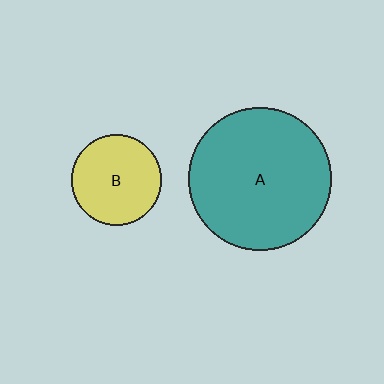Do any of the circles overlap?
No, none of the circles overlap.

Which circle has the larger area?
Circle A (teal).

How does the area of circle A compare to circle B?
Approximately 2.5 times.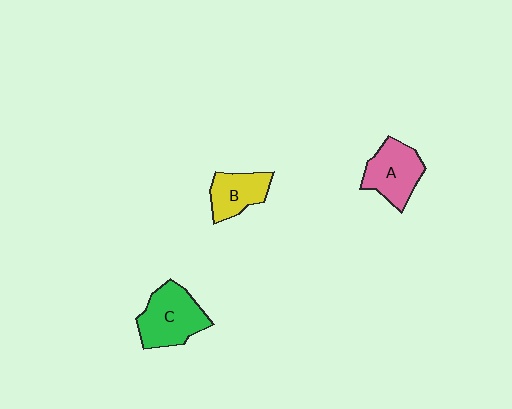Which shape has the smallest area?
Shape B (yellow).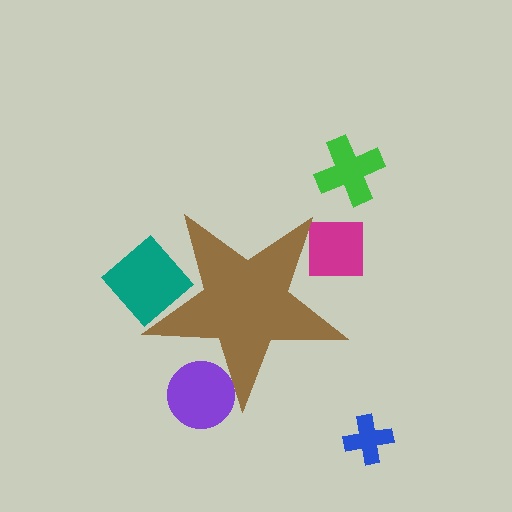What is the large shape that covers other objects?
A brown star.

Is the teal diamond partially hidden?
Yes, the teal diamond is partially hidden behind the brown star.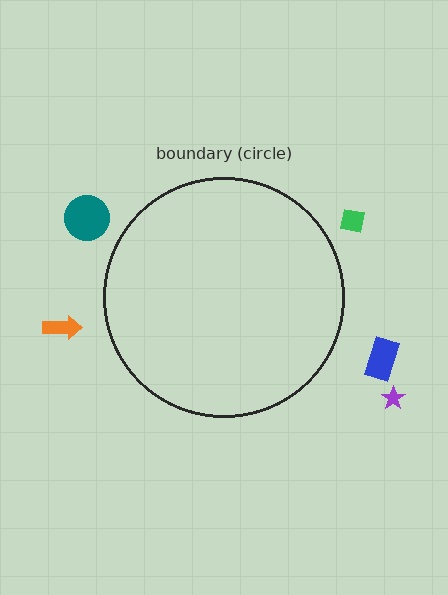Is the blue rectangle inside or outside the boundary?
Outside.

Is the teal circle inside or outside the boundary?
Outside.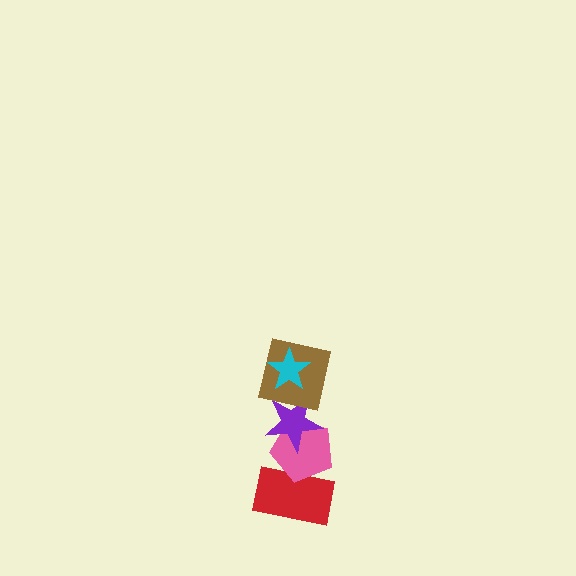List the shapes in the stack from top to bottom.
From top to bottom: the cyan star, the brown square, the purple star, the pink pentagon, the red rectangle.